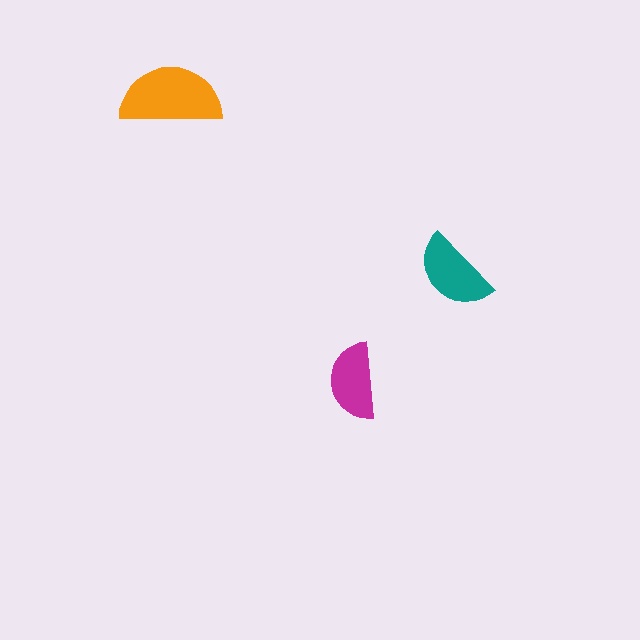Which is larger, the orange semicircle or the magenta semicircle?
The orange one.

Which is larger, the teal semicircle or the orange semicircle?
The orange one.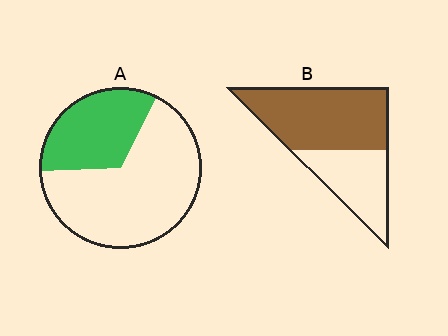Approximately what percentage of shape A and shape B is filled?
A is approximately 35% and B is approximately 65%.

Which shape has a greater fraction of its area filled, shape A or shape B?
Shape B.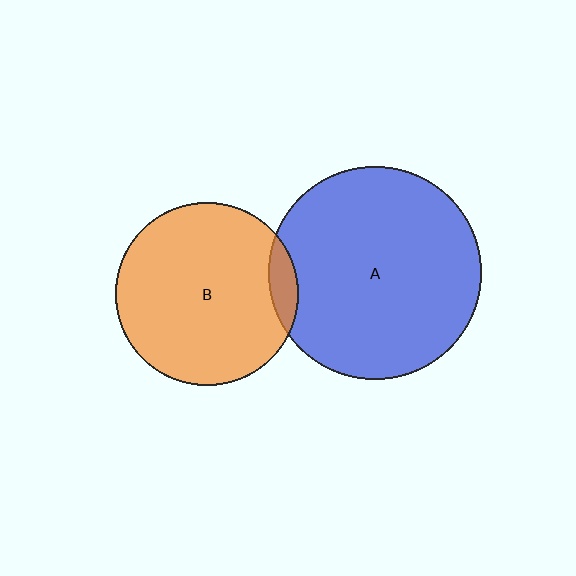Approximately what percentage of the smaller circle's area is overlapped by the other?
Approximately 10%.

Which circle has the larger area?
Circle A (blue).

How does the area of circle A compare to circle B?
Approximately 1.4 times.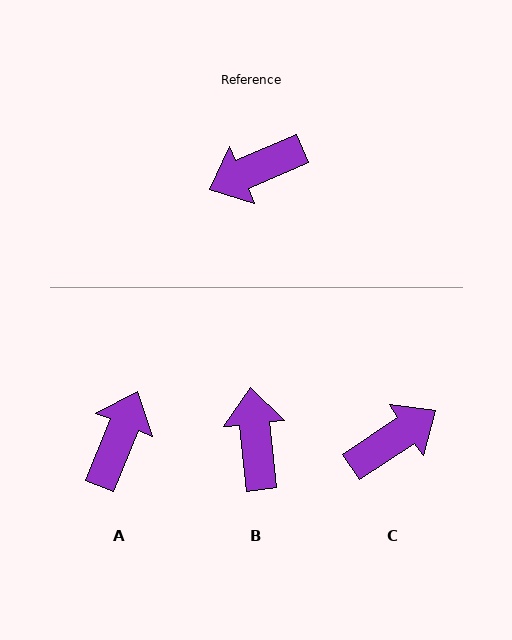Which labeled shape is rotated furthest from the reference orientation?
C, about 170 degrees away.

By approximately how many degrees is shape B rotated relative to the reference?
Approximately 107 degrees clockwise.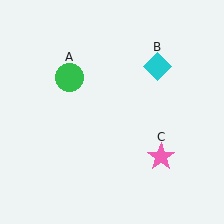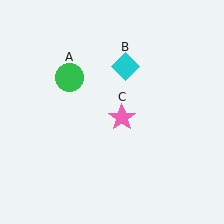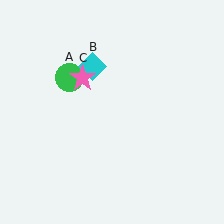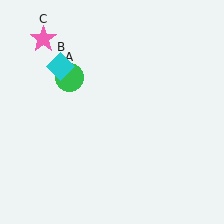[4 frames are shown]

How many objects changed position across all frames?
2 objects changed position: cyan diamond (object B), pink star (object C).